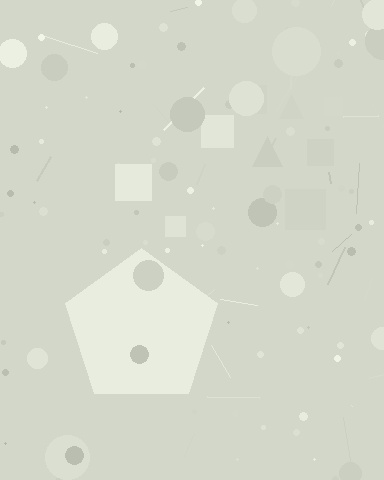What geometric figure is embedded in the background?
A pentagon is embedded in the background.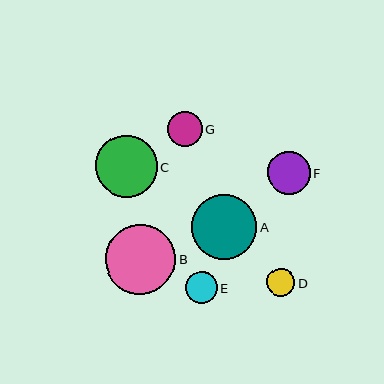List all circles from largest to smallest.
From largest to smallest: B, A, C, F, G, E, D.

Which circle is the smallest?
Circle D is the smallest with a size of approximately 28 pixels.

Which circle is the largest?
Circle B is the largest with a size of approximately 70 pixels.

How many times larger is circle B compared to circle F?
Circle B is approximately 1.6 times the size of circle F.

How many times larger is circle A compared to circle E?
Circle A is approximately 2.0 times the size of circle E.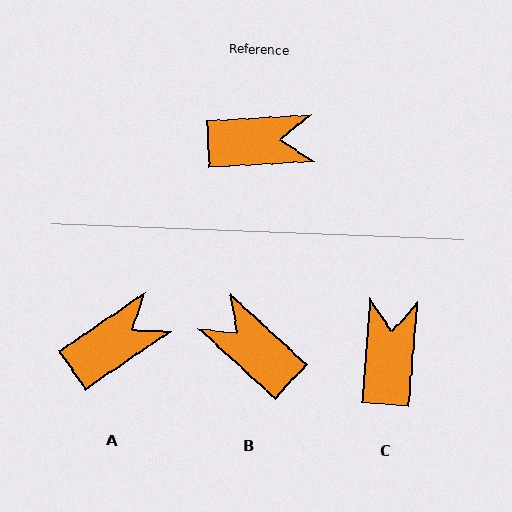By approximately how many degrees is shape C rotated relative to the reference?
Approximately 82 degrees counter-clockwise.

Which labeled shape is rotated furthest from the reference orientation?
B, about 134 degrees away.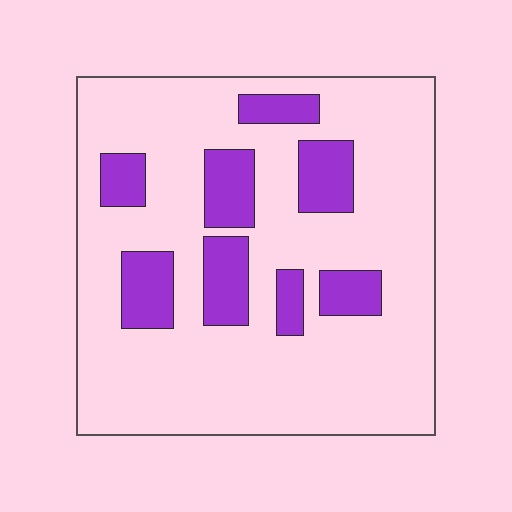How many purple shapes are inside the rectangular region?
8.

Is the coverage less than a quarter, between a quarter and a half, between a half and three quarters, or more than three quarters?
Less than a quarter.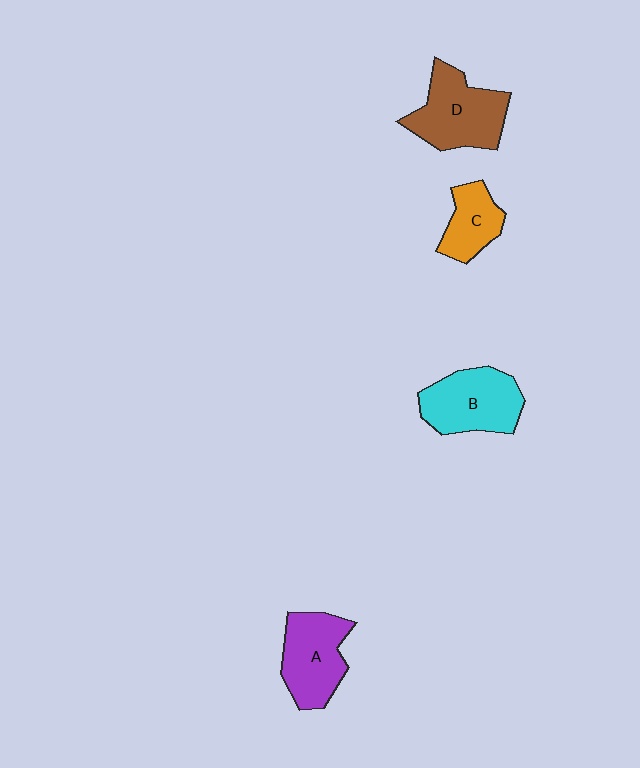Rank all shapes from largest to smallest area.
From largest to smallest: D (brown), B (cyan), A (purple), C (orange).